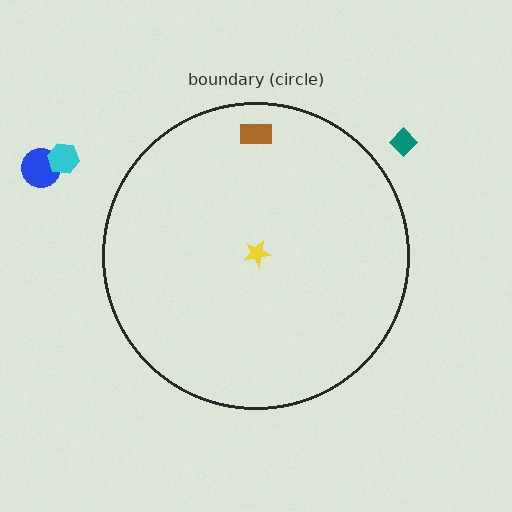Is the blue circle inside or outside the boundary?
Outside.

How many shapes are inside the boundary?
2 inside, 3 outside.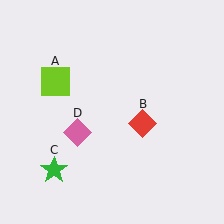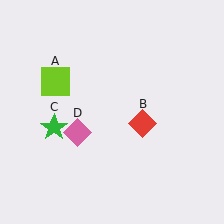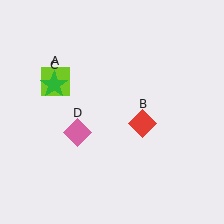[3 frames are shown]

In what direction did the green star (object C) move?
The green star (object C) moved up.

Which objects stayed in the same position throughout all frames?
Lime square (object A) and red diamond (object B) and pink diamond (object D) remained stationary.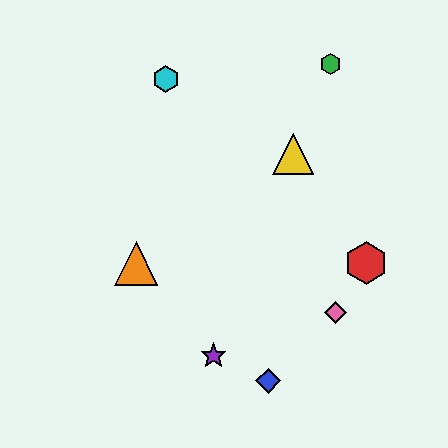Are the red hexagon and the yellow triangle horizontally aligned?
No, the red hexagon is at y≈263 and the yellow triangle is at y≈154.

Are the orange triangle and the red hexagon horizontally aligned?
Yes, both are at y≈263.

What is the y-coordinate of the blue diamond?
The blue diamond is at y≈381.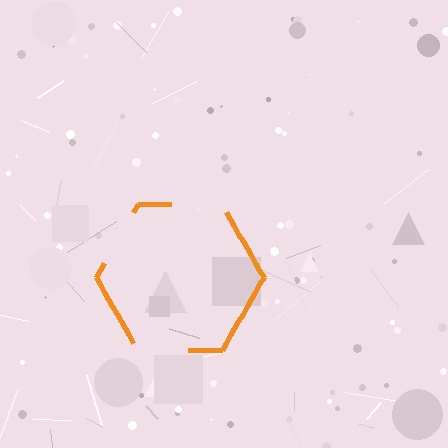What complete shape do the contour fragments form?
The contour fragments form a hexagon.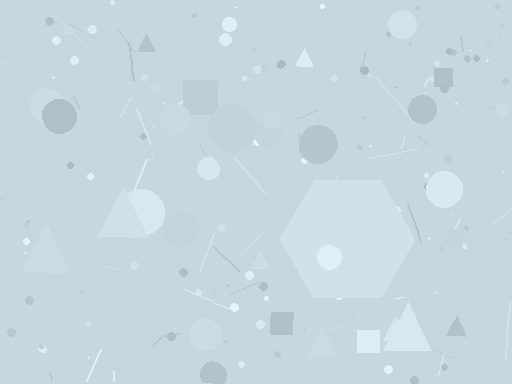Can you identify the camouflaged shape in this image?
The camouflaged shape is a hexagon.